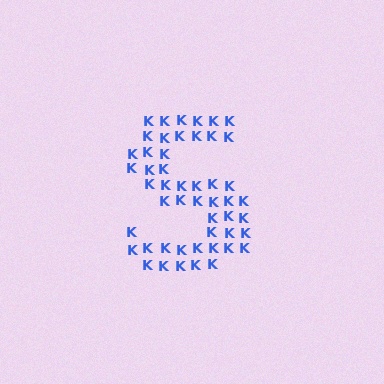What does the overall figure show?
The overall figure shows the letter S.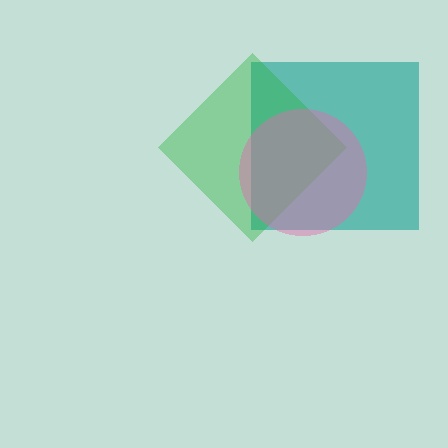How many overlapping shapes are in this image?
There are 3 overlapping shapes in the image.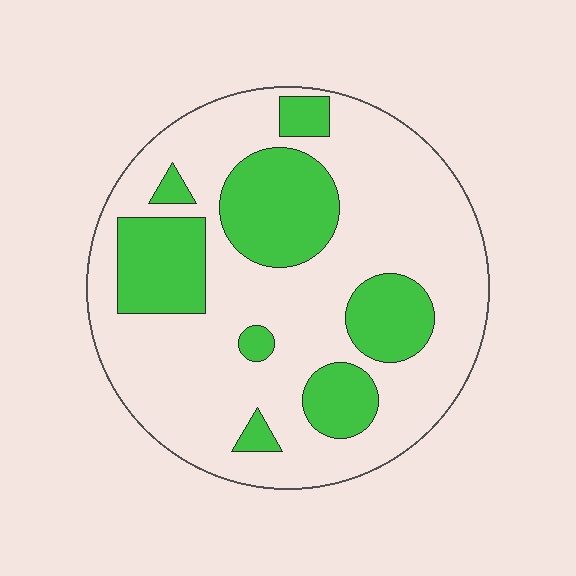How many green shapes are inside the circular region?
8.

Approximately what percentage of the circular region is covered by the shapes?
Approximately 30%.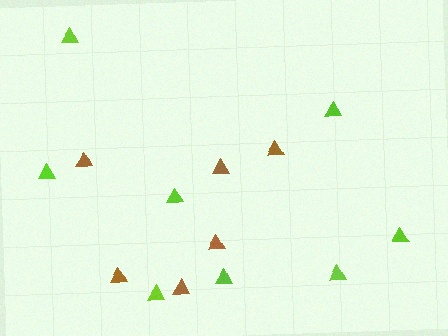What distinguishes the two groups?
There are 2 groups: one group of brown triangles (6) and one group of lime triangles (8).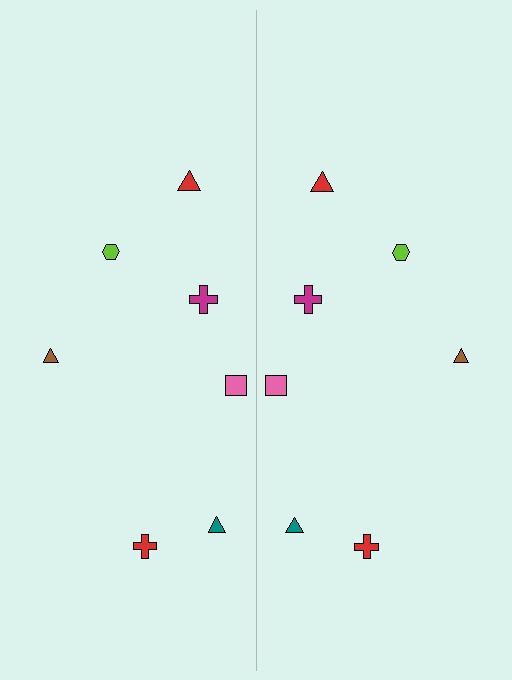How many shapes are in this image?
There are 14 shapes in this image.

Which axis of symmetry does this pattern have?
The pattern has a vertical axis of symmetry running through the center of the image.